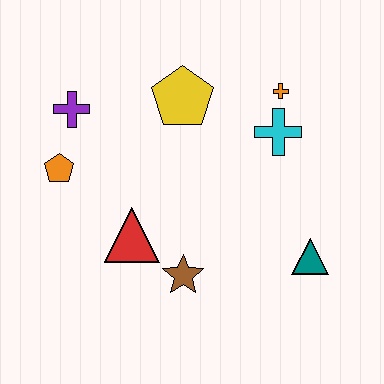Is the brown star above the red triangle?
No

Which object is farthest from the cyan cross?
The orange pentagon is farthest from the cyan cross.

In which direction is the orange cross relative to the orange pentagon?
The orange cross is to the right of the orange pentagon.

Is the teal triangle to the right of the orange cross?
Yes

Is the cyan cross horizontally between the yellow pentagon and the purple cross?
No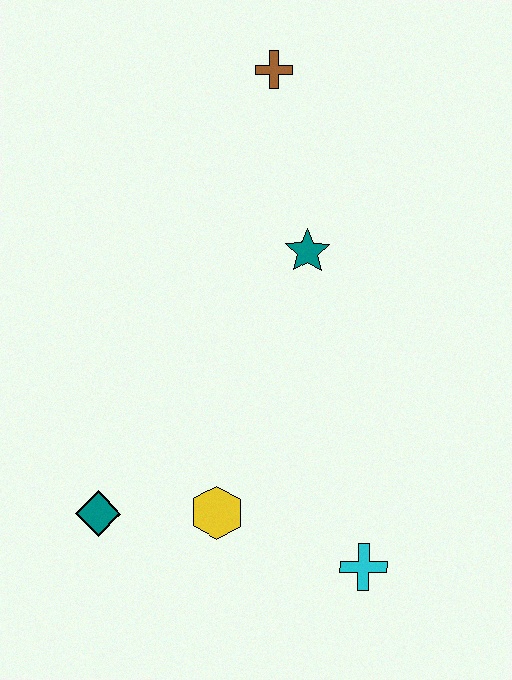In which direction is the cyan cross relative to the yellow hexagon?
The cyan cross is to the right of the yellow hexagon.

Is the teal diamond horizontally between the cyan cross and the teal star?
No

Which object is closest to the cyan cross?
The yellow hexagon is closest to the cyan cross.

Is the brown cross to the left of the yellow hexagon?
No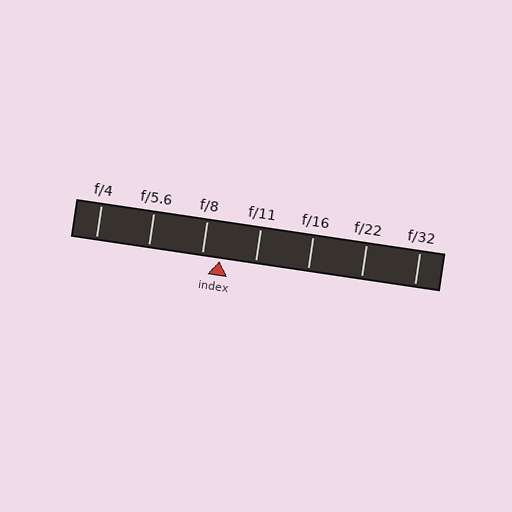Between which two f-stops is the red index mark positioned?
The index mark is between f/8 and f/11.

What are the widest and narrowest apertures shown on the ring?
The widest aperture shown is f/4 and the narrowest is f/32.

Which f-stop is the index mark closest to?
The index mark is closest to f/8.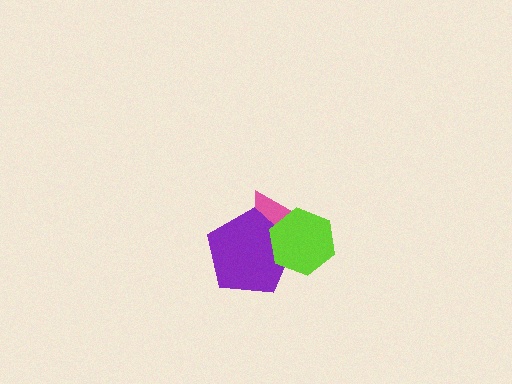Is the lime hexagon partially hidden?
No, no other shape covers it.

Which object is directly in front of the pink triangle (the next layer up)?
The purple pentagon is directly in front of the pink triangle.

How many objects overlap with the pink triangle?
2 objects overlap with the pink triangle.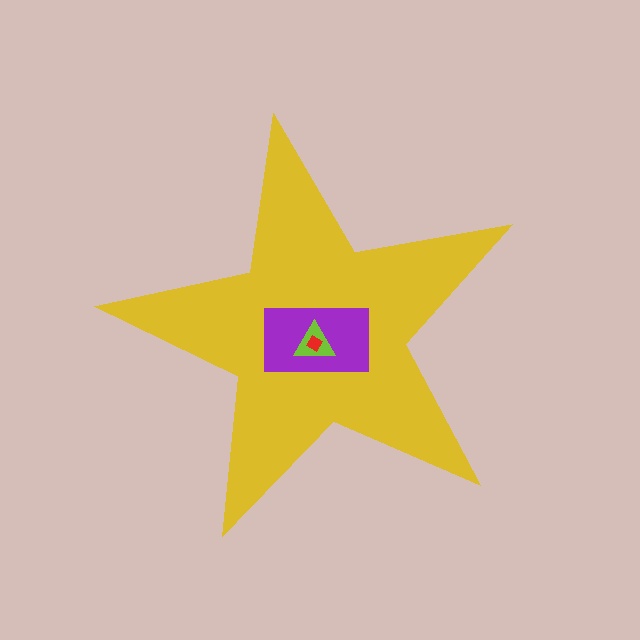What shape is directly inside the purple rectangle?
The lime triangle.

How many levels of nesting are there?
4.